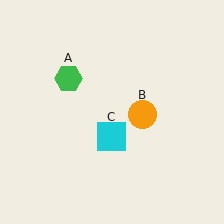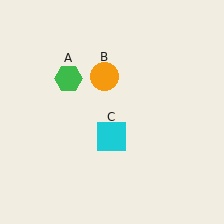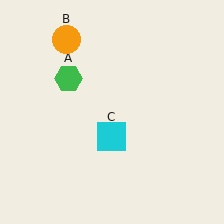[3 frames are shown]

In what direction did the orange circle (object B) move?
The orange circle (object B) moved up and to the left.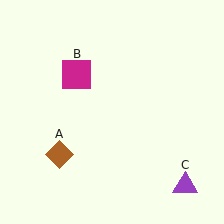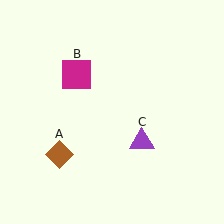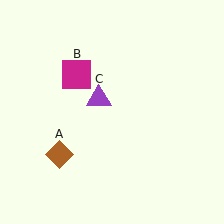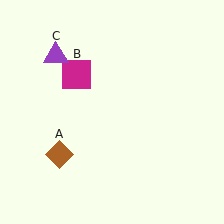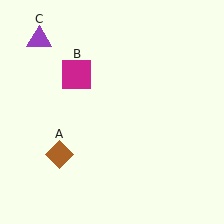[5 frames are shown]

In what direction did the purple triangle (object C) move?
The purple triangle (object C) moved up and to the left.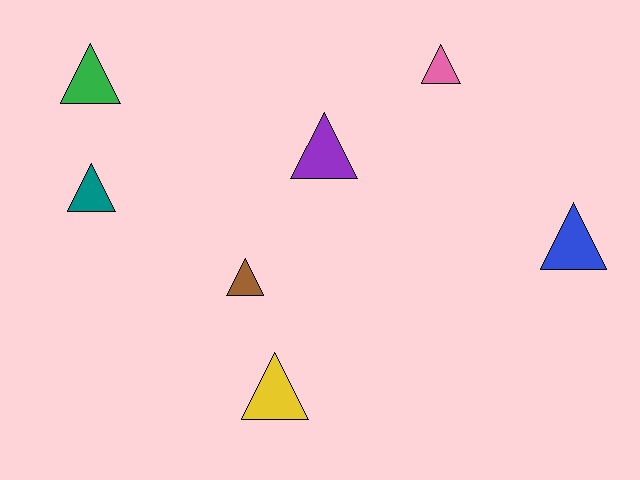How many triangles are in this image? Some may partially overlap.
There are 7 triangles.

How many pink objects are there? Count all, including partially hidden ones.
There is 1 pink object.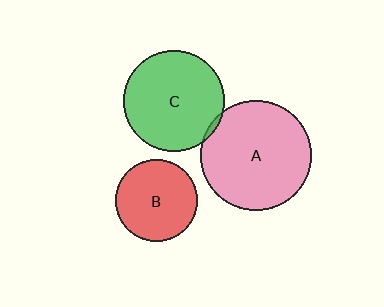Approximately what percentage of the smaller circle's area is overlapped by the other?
Approximately 5%.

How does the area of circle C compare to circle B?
Approximately 1.5 times.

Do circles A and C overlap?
Yes.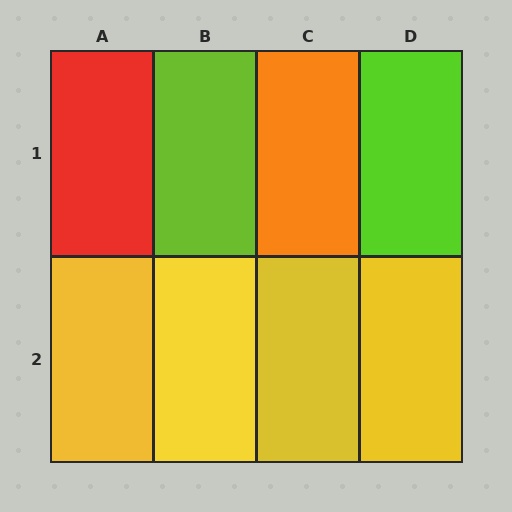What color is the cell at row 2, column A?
Yellow.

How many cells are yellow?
4 cells are yellow.